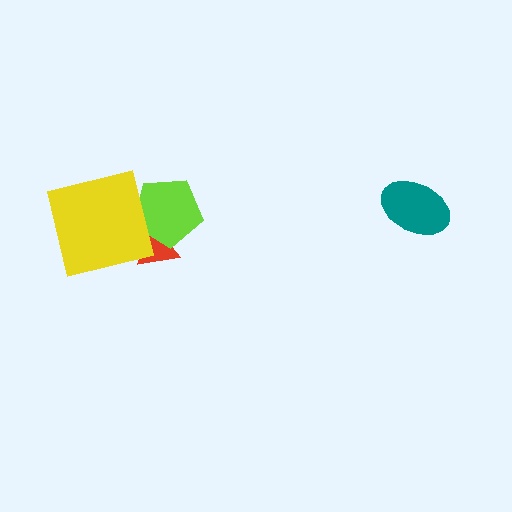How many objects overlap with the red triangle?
2 objects overlap with the red triangle.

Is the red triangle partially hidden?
Yes, it is partially covered by another shape.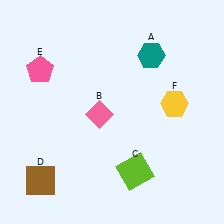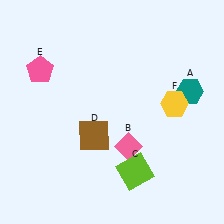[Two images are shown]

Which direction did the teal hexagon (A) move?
The teal hexagon (A) moved right.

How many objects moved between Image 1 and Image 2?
3 objects moved between the two images.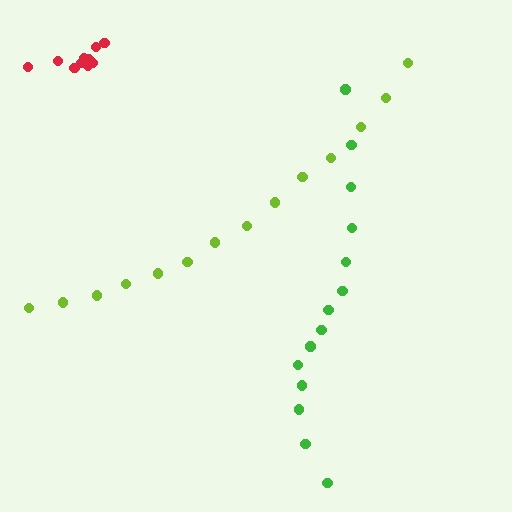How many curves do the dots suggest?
There are 3 distinct paths.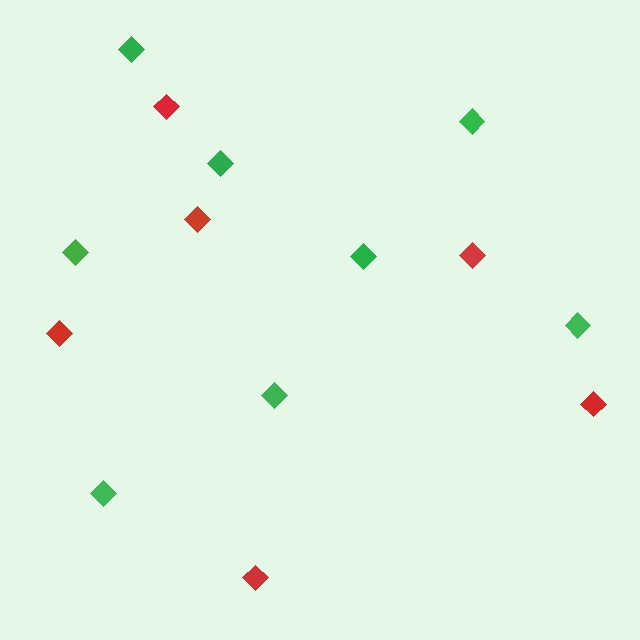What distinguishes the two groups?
There are 2 groups: one group of green diamonds (8) and one group of red diamonds (6).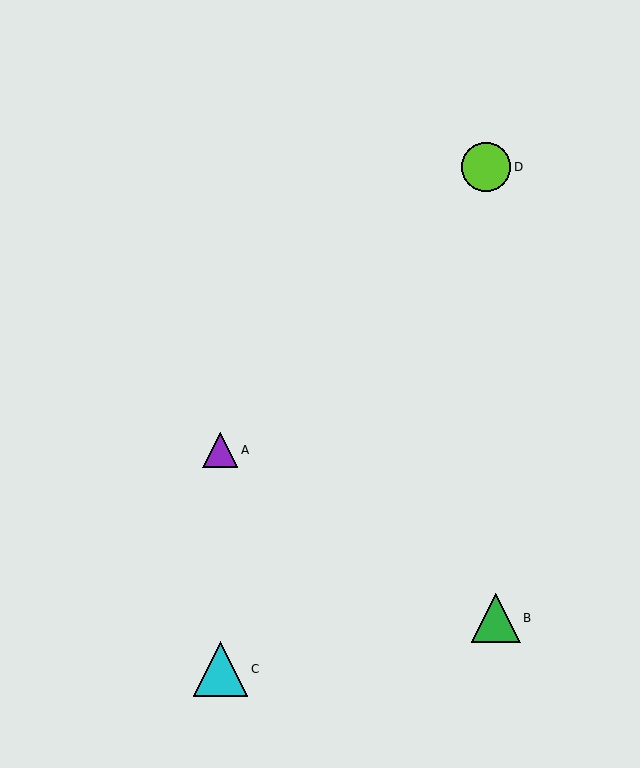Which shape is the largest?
The cyan triangle (labeled C) is the largest.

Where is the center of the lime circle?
The center of the lime circle is at (486, 167).